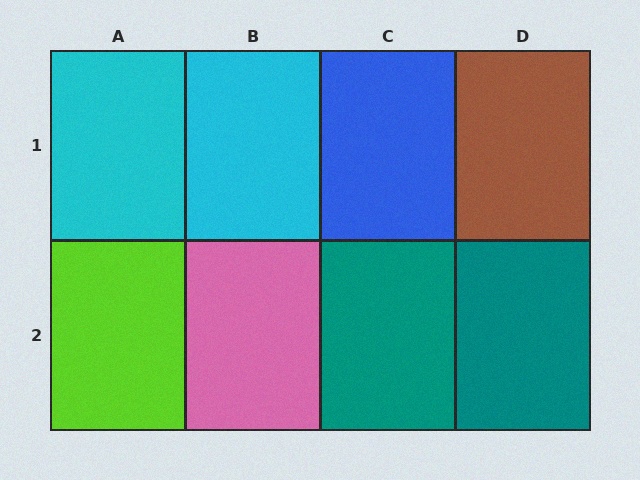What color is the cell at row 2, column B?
Pink.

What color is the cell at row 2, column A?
Lime.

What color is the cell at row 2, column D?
Teal.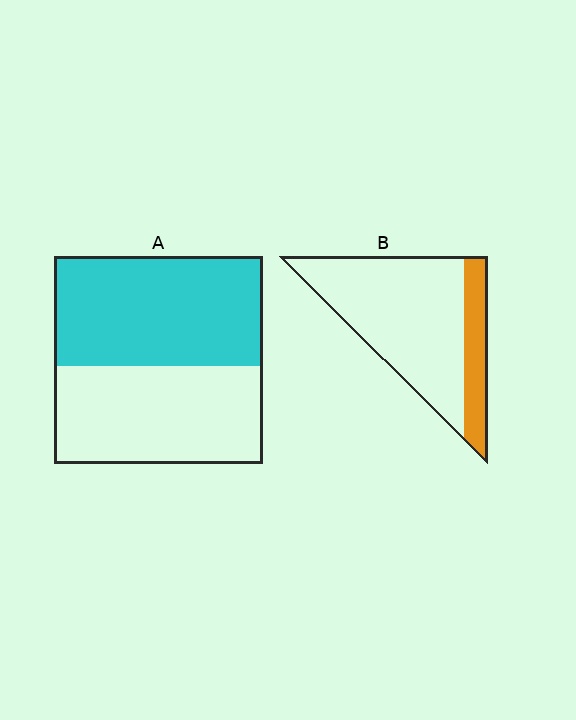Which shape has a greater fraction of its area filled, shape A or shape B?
Shape A.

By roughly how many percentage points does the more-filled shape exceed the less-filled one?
By roughly 30 percentage points (A over B).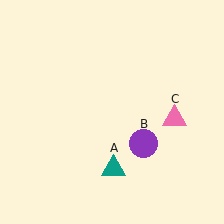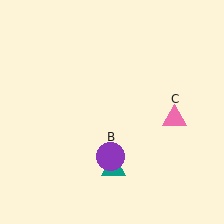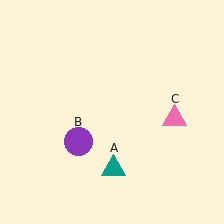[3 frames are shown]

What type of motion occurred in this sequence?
The purple circle (object B) rotated clockwise around the center of the scene.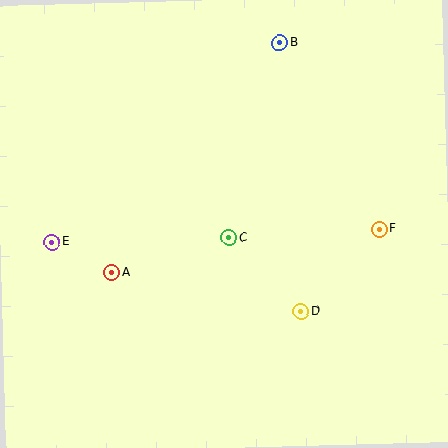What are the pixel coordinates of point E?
Point E is at (52, 242).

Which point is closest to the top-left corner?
Point E is closest to the top-left corner.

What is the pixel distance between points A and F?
The distance between A and F is 271 pixels.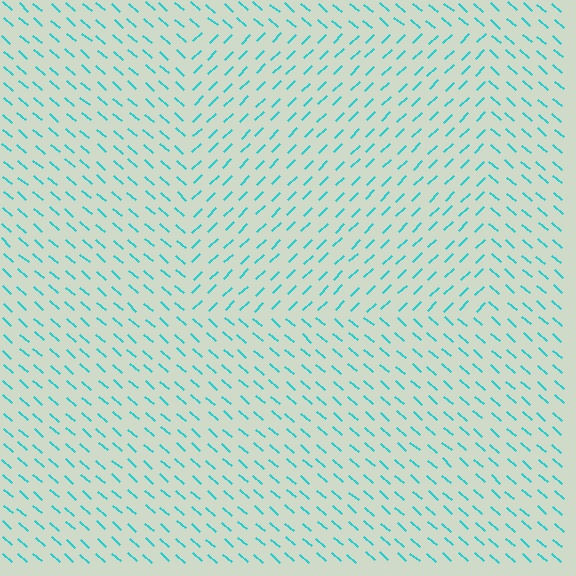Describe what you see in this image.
The image is filled with small cyan line segments. A rectangle region in the image has lines oriented differently from the surrounding lines, creating a visible texture boundary.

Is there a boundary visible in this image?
Yes, there is a texture boundary formed by a change in line orientation.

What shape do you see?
I see a rectangle.